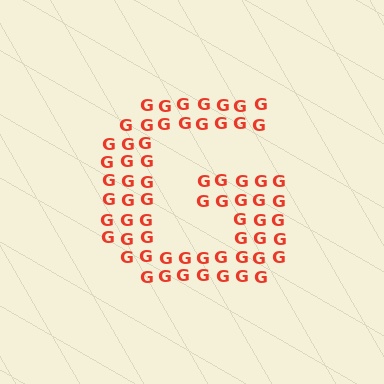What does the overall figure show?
The overall figure shows the letter G.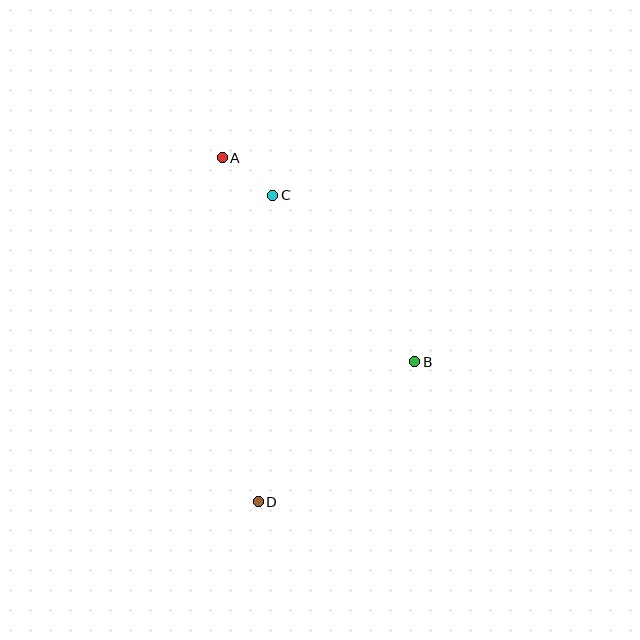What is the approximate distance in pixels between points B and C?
The distance between B and C is approximately 219 pixels.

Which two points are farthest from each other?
Points A and D are farthest from each other.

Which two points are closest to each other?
Points A and C are closest to each other.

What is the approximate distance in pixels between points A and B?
The distance between A and B is approximately 281 pixels.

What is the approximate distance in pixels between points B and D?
The distance between B and D is approximately 210 pixels.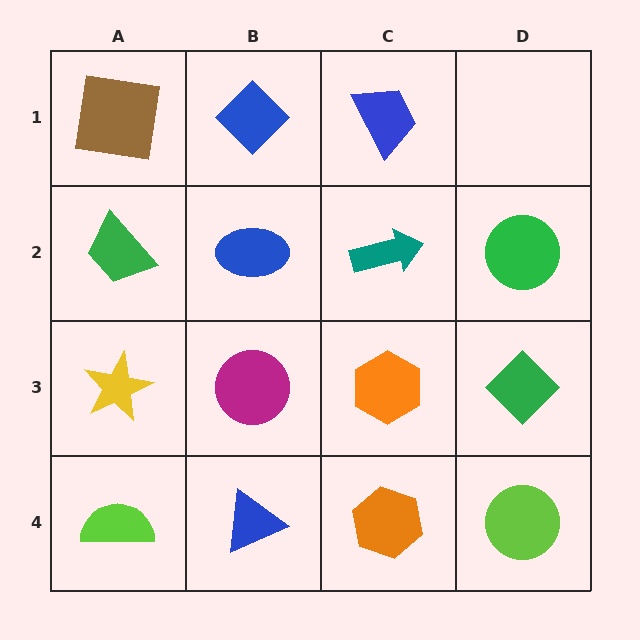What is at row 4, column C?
An orange hexagon.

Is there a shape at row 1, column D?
No, that cell is empty.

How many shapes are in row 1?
3 shapes.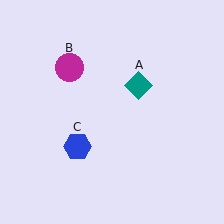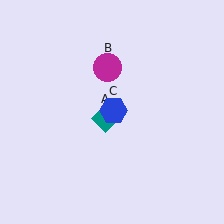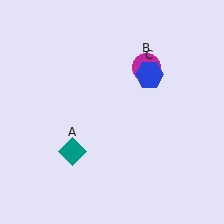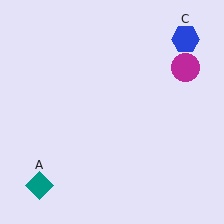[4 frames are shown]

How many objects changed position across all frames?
3 objects changed position: teal diamond (object A), magenta circle (object B), blue hexagon (object C).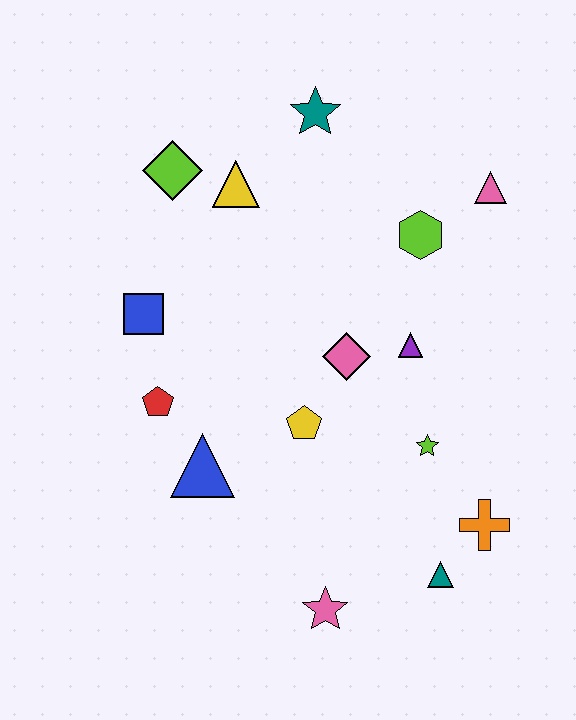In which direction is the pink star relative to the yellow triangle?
The pink star is below the yellow triangle.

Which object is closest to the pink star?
The teal triangle is closest to the pink star.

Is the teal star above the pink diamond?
Yes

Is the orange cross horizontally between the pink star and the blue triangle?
No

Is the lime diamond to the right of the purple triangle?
No